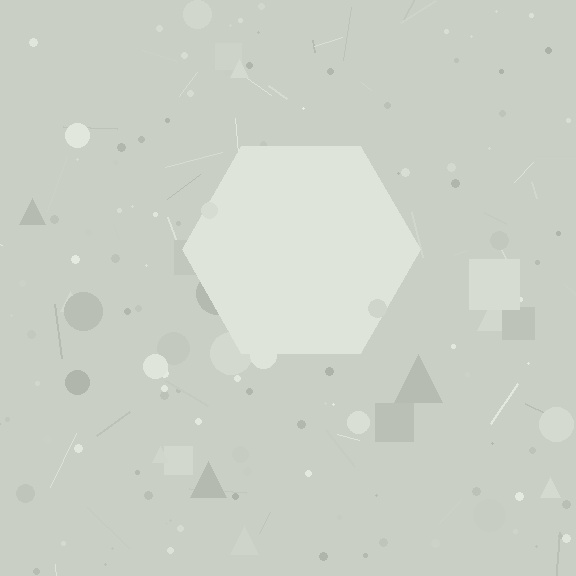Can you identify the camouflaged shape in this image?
The camouflaged shape is a hexagon.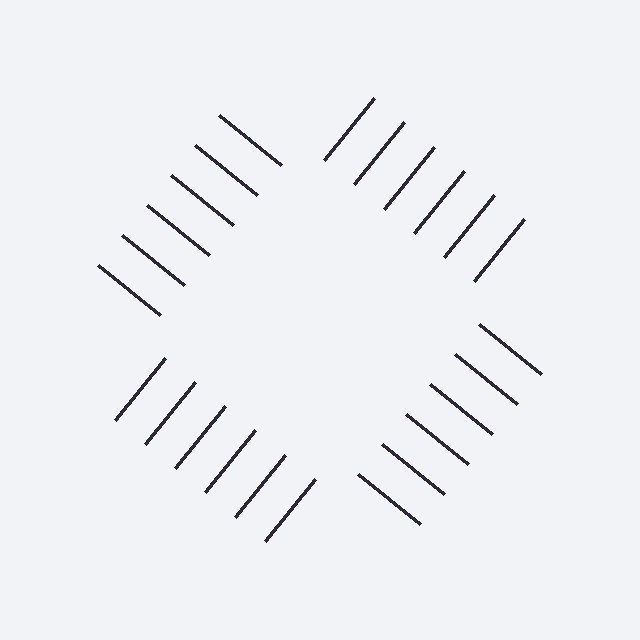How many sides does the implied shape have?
4 sides — the line-ends trace a square.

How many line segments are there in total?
24 — 6 along each of the 4 edges.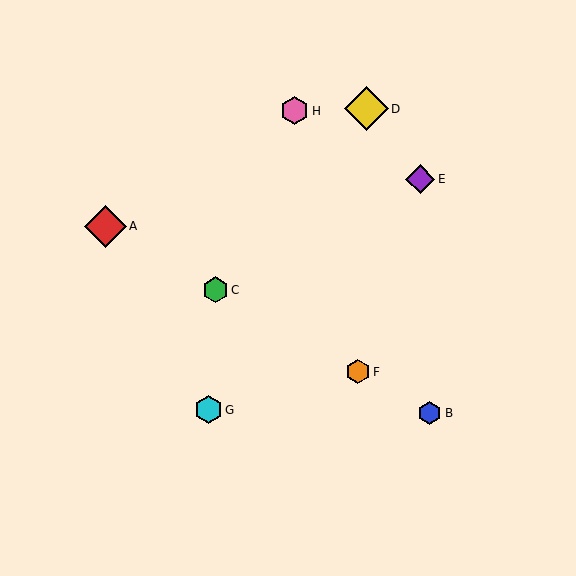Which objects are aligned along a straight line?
Objects A, B, C, F are aligned along a straight line.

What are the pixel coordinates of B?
Object B is at (430, 413).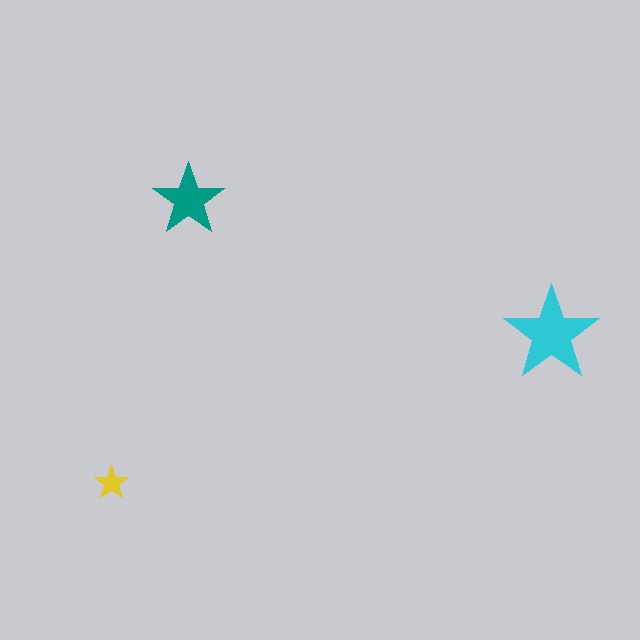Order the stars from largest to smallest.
the cyan one, the teal one, the yellow one.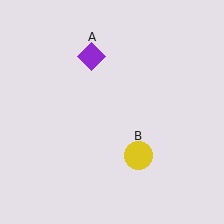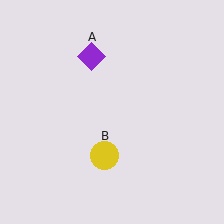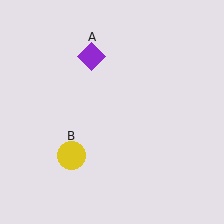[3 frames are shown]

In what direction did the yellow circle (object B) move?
The yellow circle (object B) moved left.